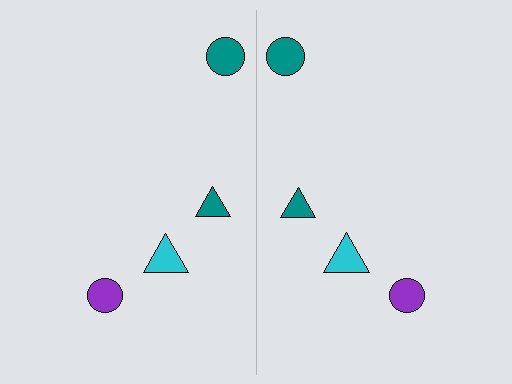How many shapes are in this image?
There are 8 shapes in this image.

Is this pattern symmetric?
Yes, this pattern has bilateral (reflection) symmetry.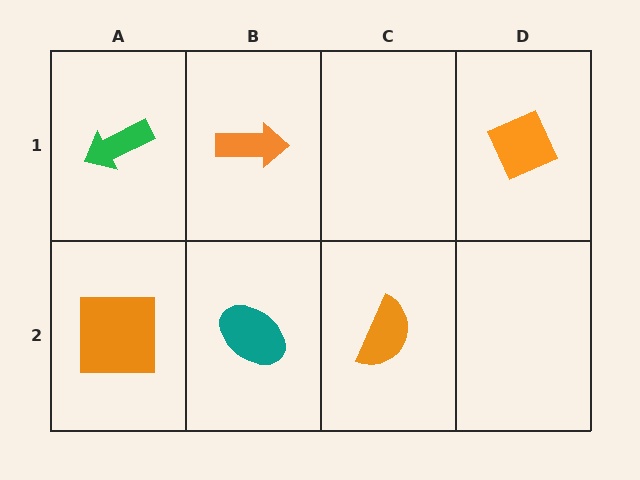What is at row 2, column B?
A teal ellipse.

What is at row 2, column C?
An orange semicircle.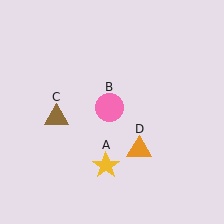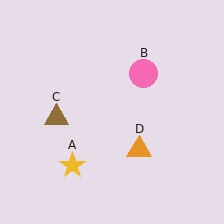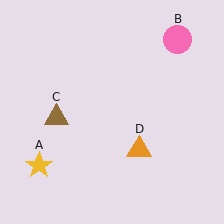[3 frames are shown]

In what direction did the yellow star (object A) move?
The yellow star (object A) moved left.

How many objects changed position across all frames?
2 objects changed position: yellow star (object A), pink circle (object B).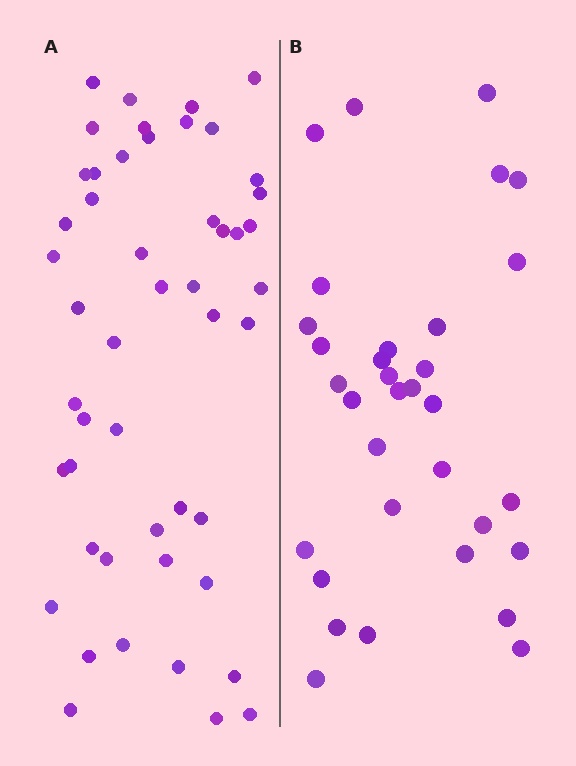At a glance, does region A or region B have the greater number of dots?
Region A (the left region) has more dots.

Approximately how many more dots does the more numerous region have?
Region A has approximately 15 more dots than region B.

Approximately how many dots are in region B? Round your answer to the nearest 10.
About 30 dots. (The exact count is 33, which rounds to 30.)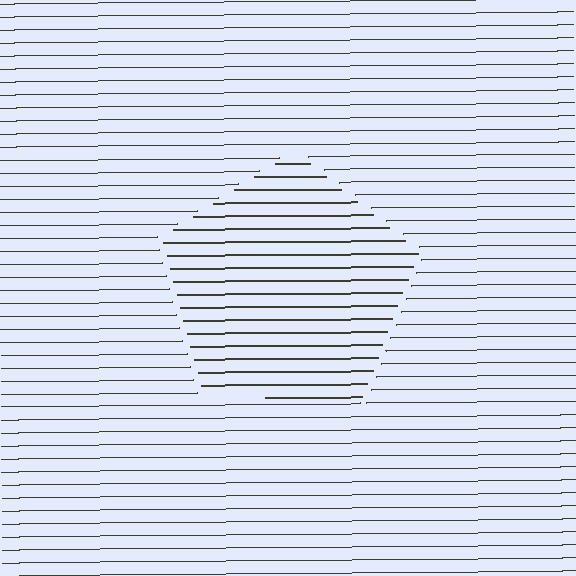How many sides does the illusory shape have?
5 sides — the line-ends trace a pentagon.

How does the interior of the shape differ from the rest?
The interior of the shape contains the same grating, shifted by half a period — the contour is defined by the phase discontinuity where line-ends from the inner and outer gratings abut.